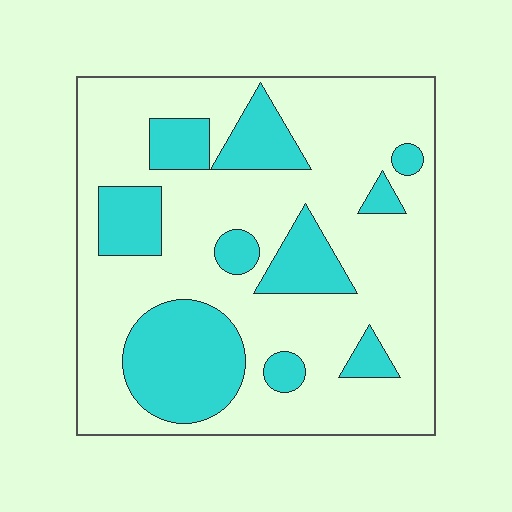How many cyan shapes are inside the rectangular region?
10.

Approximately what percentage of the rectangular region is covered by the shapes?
Approximately 30%.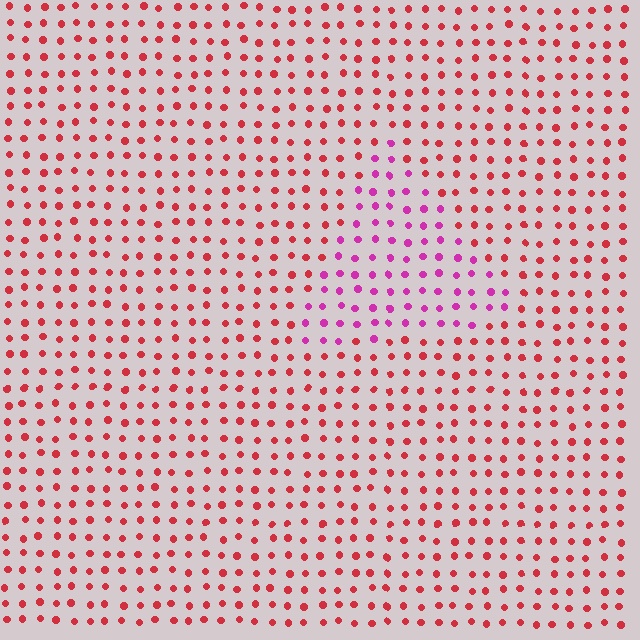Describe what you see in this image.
The image is filled with small red elements in a uniform arrangement. A triangle-shaped region is visible where the elements are tinted to a slightly different hue, forming a subtle color boundary.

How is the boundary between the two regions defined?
The boundary is defined purely by a slight shift in hue (about 42 degrees). Spacing, size, and orientation are identical on both sides.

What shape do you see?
I see a triangle.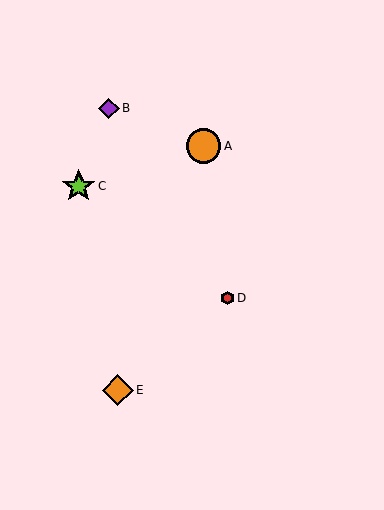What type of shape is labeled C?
Shape C is a lime star.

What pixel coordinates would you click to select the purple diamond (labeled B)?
Click at (109, 108) to select the purple diamond B.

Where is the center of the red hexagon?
The center of the red hexagon is at (228, 298).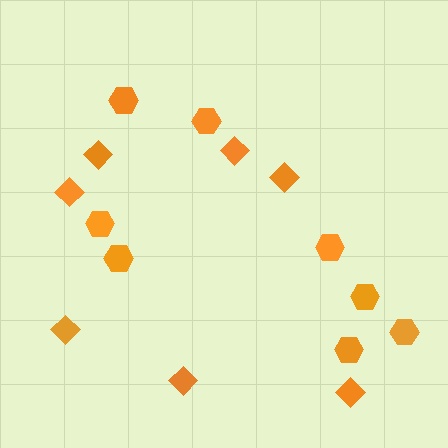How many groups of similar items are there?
There are 2 groups: one group of hexagons (8) and one group of diamonds (7).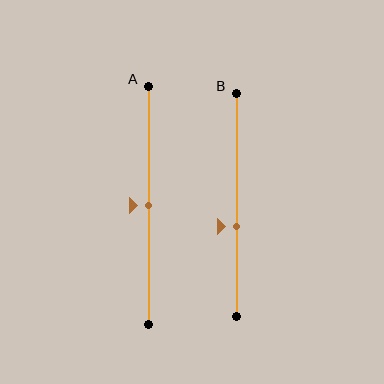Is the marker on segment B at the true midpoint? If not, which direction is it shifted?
No, the marker on segment B is shifted downward by about 10% of the segment length.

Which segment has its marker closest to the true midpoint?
Segment A has its marker closest to the true midpoint.